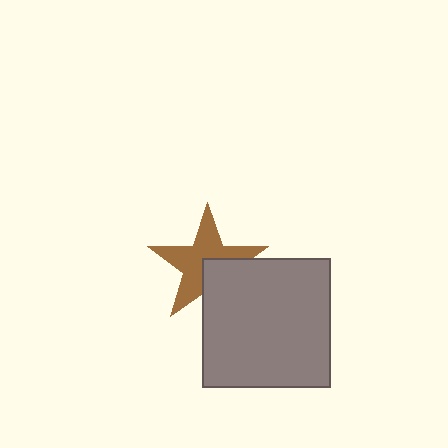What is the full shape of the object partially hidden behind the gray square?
The partially hidden object is a brown star.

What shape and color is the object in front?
The object in front is a gray square.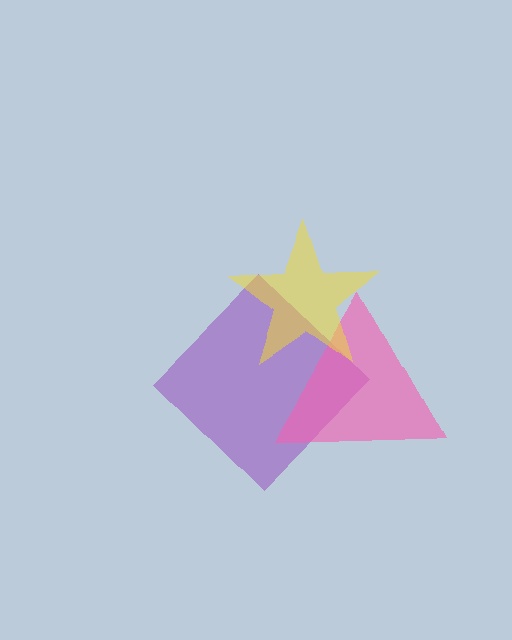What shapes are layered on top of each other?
The layered shapes are: a purple diamond, a pink triangle, a yellow star.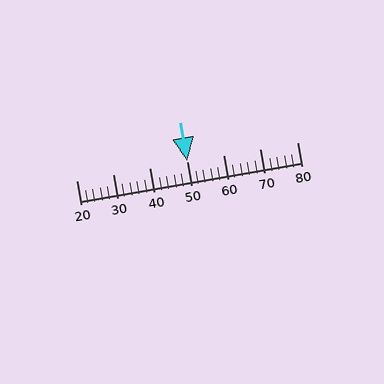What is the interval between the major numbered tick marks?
The major tick marks are spaced 10 units apart.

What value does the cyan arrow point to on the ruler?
The cyan arrow points to approximately 50.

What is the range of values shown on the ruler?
The ruler shows values from 20 to 80.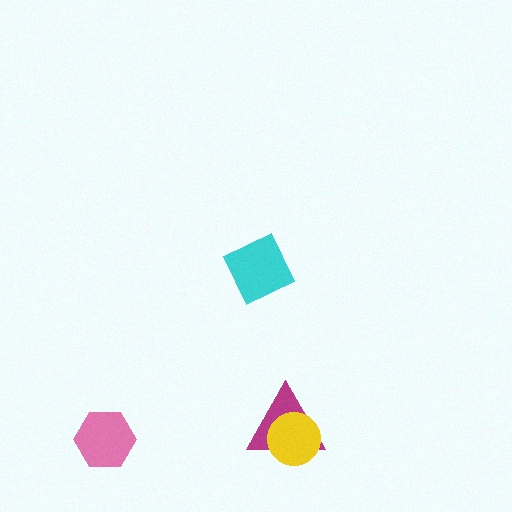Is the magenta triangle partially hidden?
Yes, it is partially covered by another shape.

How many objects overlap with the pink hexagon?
0 objects overlap with the pink hexagon.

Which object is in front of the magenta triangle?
The yellow circle is in front of the magenta triangle.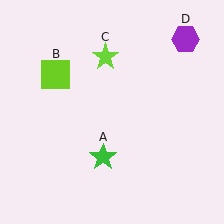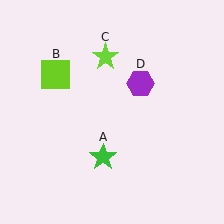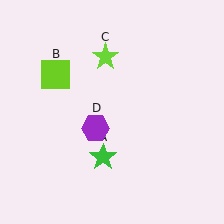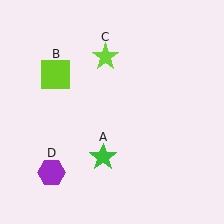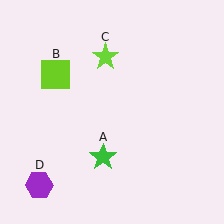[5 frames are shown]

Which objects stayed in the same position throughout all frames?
Green star (object A) and lime square (object B) and lime star (object C) remained stationary.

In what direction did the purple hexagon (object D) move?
The purple hexagon (object D) moved down and to the left.